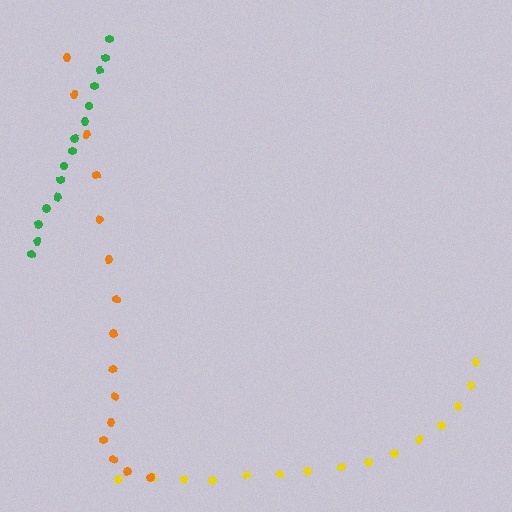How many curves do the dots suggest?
There are 3 distinct paths.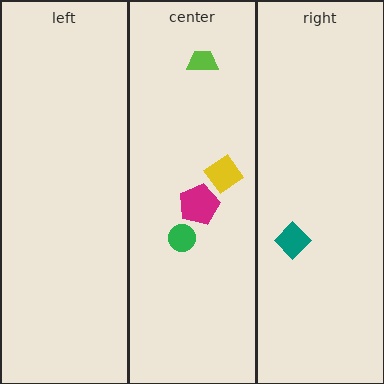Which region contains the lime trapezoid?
The center region.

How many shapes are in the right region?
1.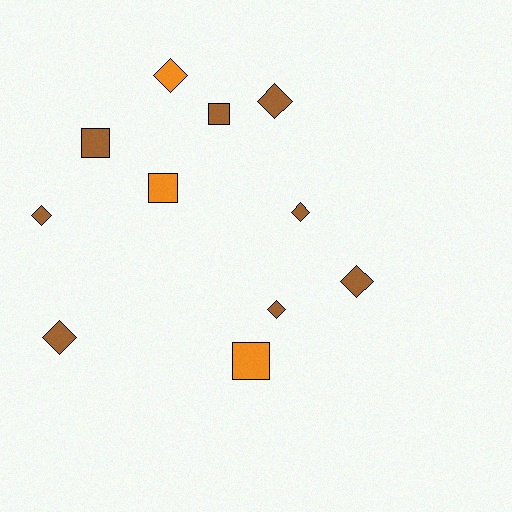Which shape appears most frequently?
Diamond, with 7 objects.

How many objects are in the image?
There are 11 objects.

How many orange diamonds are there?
There is 1 orange diamond.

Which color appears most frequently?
Brown, with 8 objects.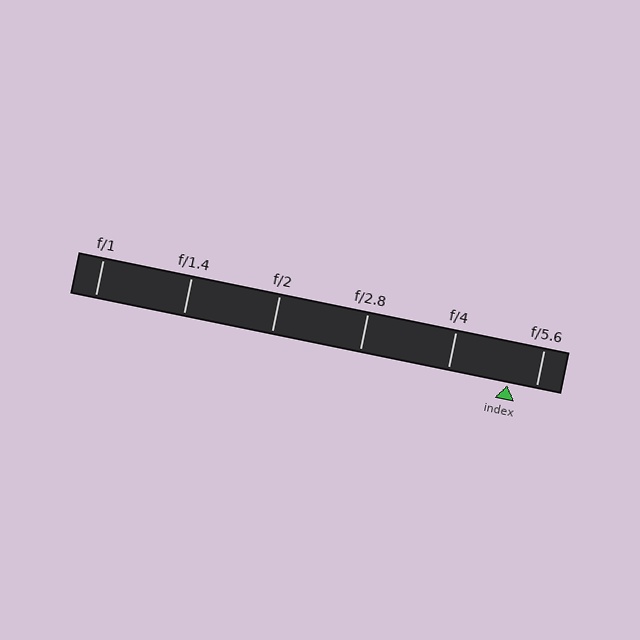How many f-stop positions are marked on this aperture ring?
There are 6 f-stop positions marked.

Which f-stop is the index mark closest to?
The index mark is closest to f/5.6.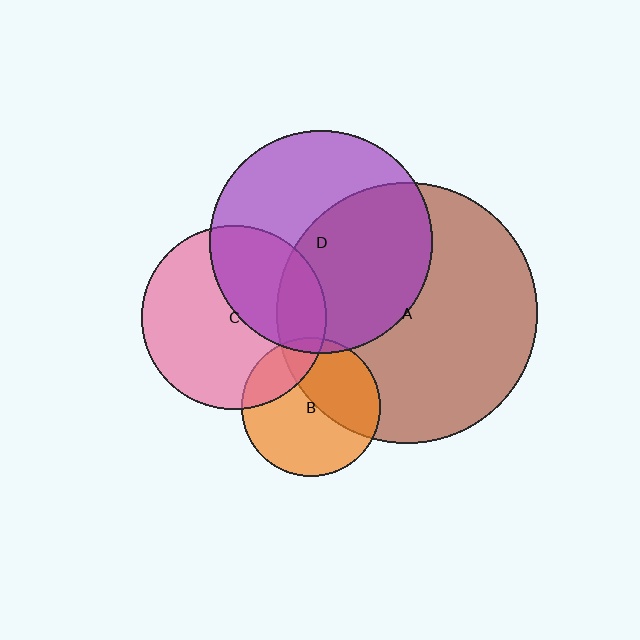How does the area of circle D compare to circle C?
Approximately 1.5 times.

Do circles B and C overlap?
Yes.